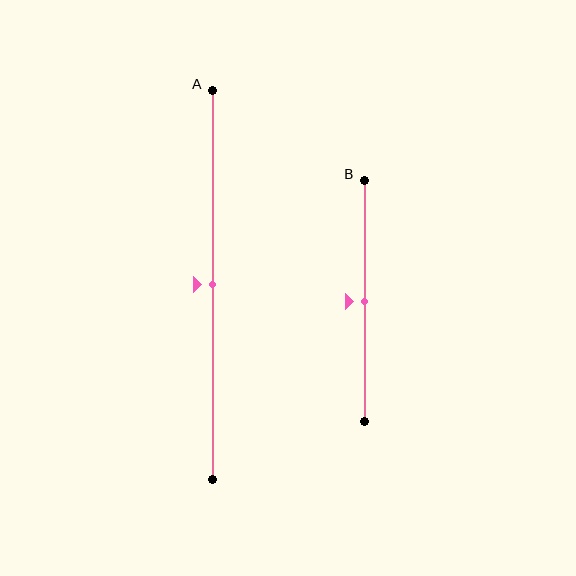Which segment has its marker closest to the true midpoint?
Segment A has its marker closest to the true midpoint.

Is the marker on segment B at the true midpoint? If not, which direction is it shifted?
Yes, the marker on segment B is at the true midpoint.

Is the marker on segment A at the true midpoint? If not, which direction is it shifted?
Yes, the marker on segment A is at the true midpoint.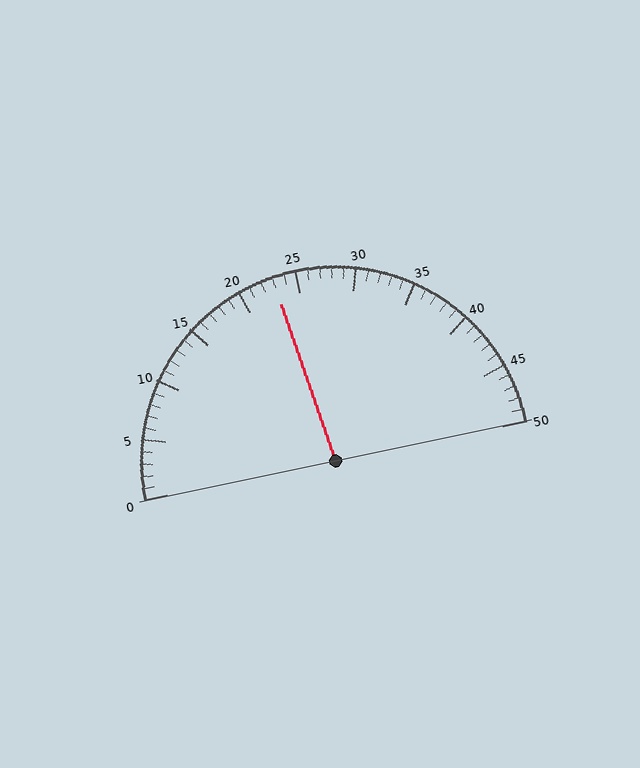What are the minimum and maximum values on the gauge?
The gauge ranges from 0 to 50.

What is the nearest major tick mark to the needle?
The nearest major tick mark is 25.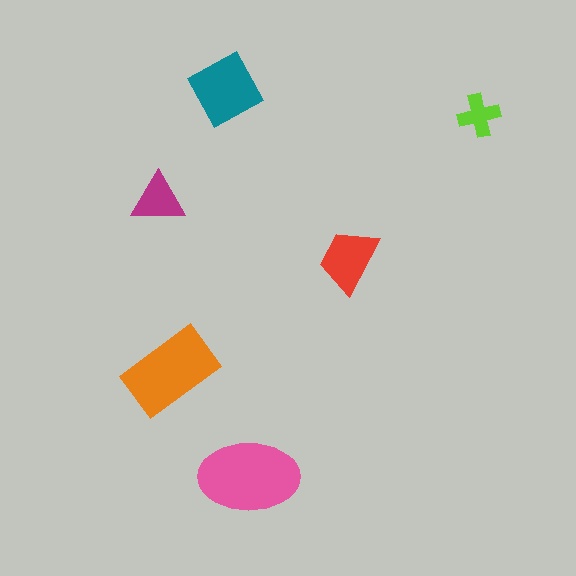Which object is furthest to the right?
The lime cross is rightmost.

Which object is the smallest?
The lime cross.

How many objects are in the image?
There are 6 objects in the image.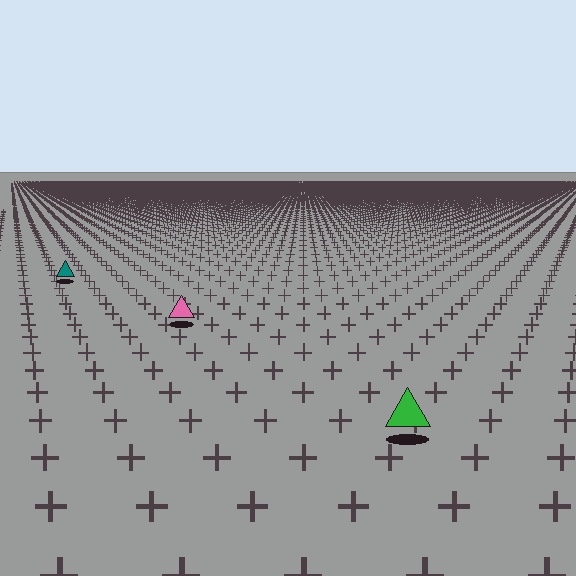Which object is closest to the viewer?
The green triangle is closest. The texture marks near it are larger and more spread out.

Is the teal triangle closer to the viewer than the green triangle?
No. The green triangle is closer — you can tell from the texture gradient: the ground texture is coarser near it.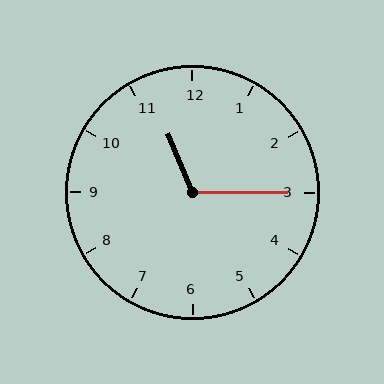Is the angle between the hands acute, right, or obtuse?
It is obtuse.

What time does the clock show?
11:15.